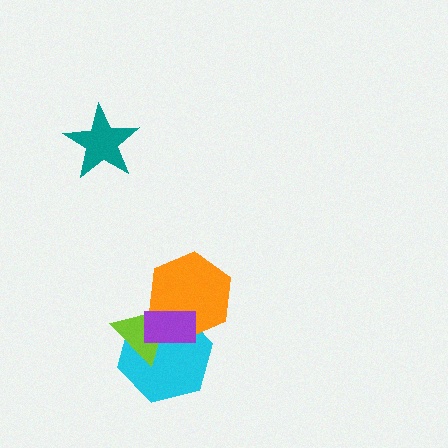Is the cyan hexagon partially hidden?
Yes, it is partially covered by another shape.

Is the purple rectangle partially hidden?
No, no other shape covers it.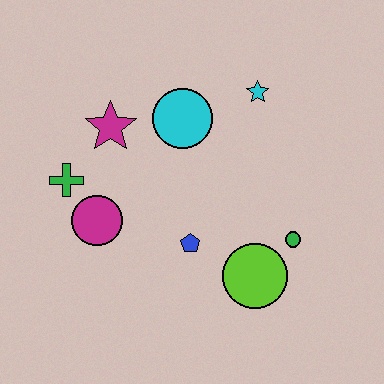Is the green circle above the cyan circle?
No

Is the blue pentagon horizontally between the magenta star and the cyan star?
Yes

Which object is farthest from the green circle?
The green cross is farthest from the green circle.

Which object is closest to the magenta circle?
The green cross is closest to the magenta circle.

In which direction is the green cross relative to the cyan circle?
The green cross is to the left of the cyan circle.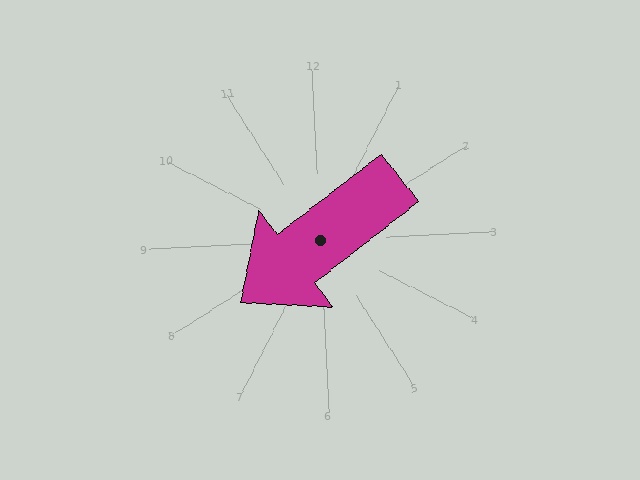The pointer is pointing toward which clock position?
Roughly 8 o'clock.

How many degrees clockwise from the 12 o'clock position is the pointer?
Approximately 235 degrees.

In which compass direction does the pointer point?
Southwest.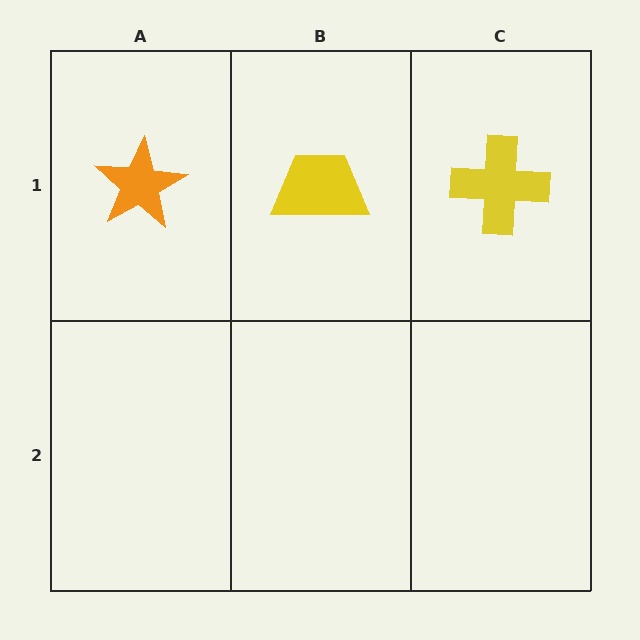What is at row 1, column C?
A yellow cross.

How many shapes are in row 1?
3 shapes.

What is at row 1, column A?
An orange star.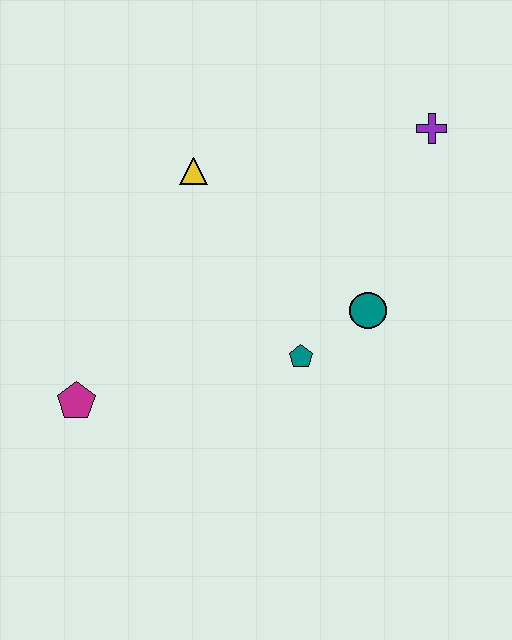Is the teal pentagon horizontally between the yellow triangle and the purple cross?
Yes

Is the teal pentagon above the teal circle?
No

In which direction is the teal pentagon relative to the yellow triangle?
The teal pentagon is below the yellow triangle.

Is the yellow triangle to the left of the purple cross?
Yes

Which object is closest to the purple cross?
The teal circle is closest to the purple cross.